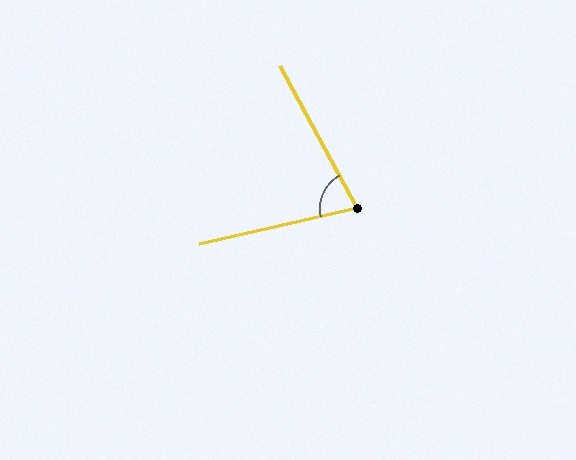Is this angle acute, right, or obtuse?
It is acute.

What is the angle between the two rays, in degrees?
Approximately 75 degrees.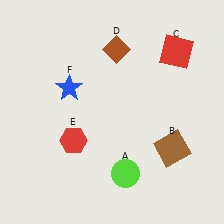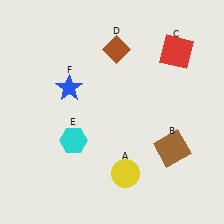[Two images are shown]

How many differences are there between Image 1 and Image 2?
There are 2 differences between the two images.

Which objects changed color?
A changed from lime to yellow. E changed from red to cyan.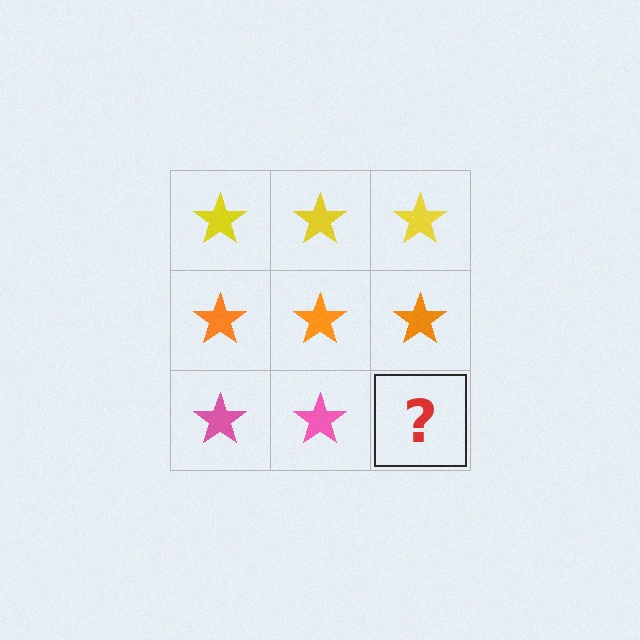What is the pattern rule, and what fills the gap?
The rule is that each row has a consistent color. The gap should be filled with a pink star.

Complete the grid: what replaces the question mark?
The question mark should be replaced with a pink star.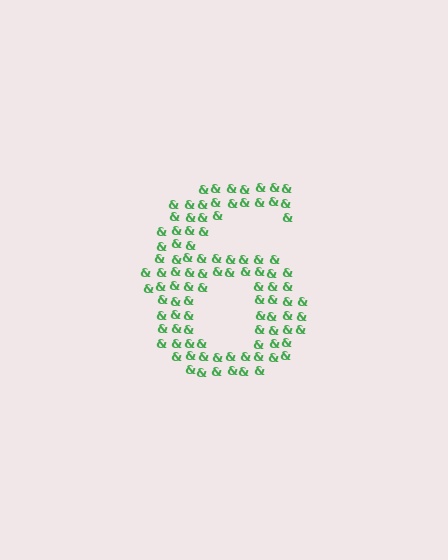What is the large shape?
The large shape is the digit 6.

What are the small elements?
The small elements are ampersands.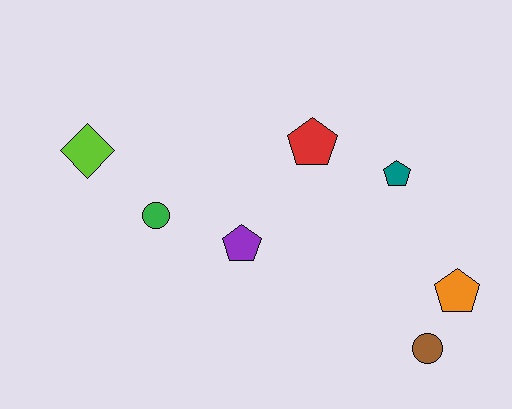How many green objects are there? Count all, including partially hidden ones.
There is 1 green object.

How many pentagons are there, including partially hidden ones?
There are 4 pentagons.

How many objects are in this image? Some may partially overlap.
There are 7 objects.